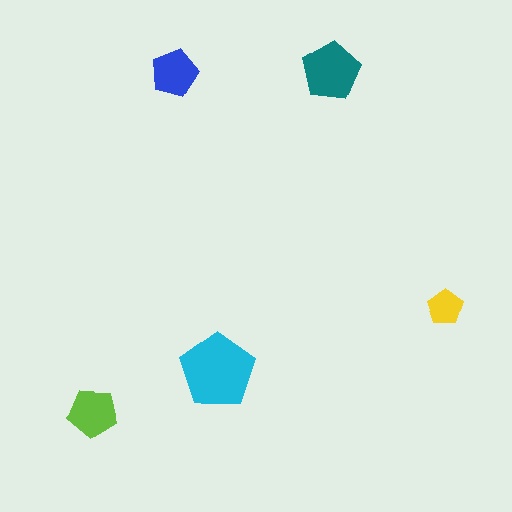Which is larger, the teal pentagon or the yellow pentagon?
The teal one.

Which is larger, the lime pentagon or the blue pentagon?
The lime one.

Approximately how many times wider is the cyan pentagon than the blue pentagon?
About 1.5 times wider.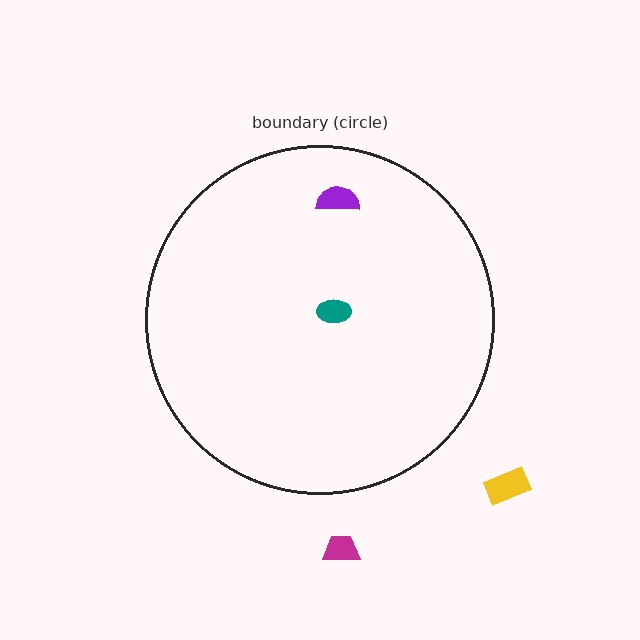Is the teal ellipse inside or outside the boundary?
Inside.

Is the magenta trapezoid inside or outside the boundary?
Outside.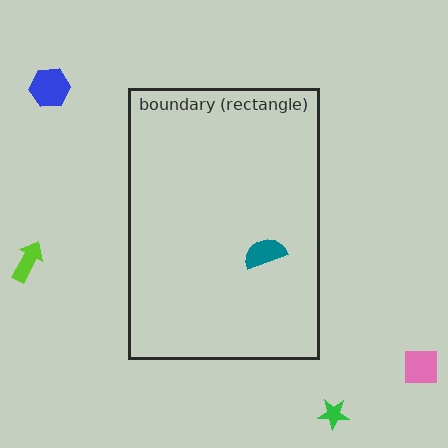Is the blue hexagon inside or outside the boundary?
Outside.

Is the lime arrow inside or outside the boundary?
Outside.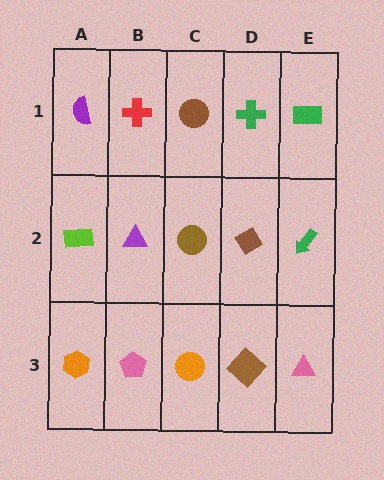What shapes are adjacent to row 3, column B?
A purple triangle (row 2, column B), an orange hexagon (row 3, column A), an orange circle (row 3, column C).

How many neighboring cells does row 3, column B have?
3.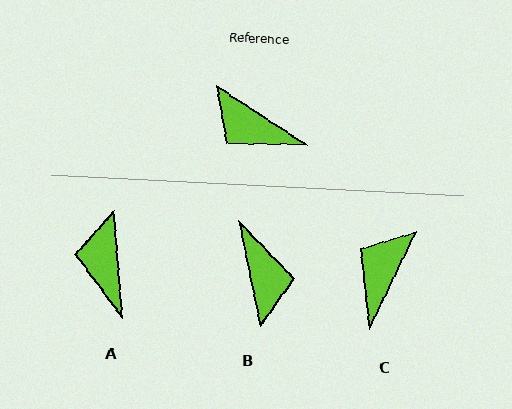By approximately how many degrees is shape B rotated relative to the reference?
Approximately 135 degrees counter-clockwise.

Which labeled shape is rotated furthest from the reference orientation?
B, about 135 degrees away.